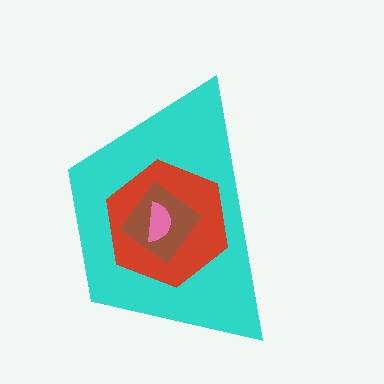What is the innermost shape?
The pink semicircle.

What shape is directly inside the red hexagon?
The brown diamond.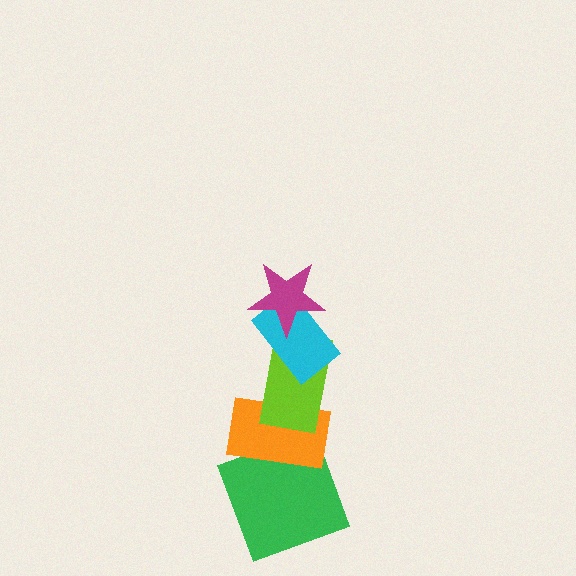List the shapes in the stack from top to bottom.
From top to bottom: the magenta star, the cyan rectangle, the lime rectangle, the orange rectangle, the green square.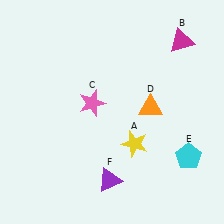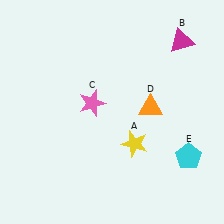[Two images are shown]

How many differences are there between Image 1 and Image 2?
There is 1 difference between the two images.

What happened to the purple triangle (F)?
The purple triangle (F) was removed in Image 2. It was in the bottom-left area of Image 1.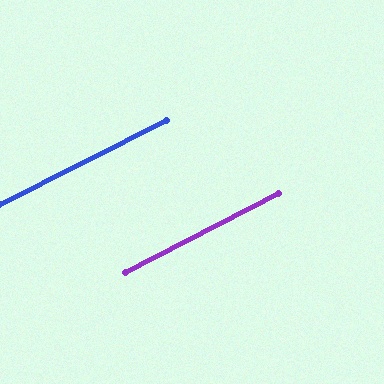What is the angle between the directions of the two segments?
Approximately 1 degree.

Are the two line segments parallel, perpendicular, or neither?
Parallel — their directions differ by only 0.5°.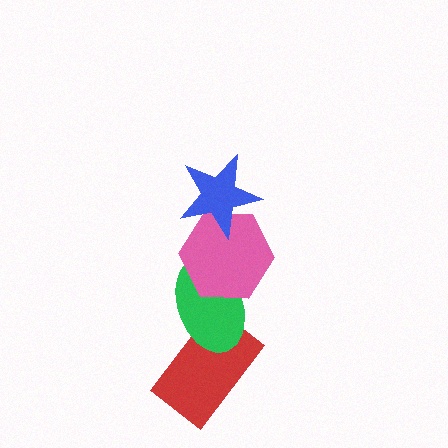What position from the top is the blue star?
The blue star is 1st from the top.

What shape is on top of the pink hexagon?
The blue star is on top of the pink hexagon.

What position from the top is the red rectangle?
The red rectangle is 4th from the top.